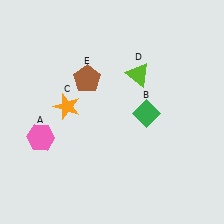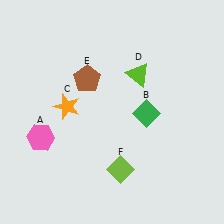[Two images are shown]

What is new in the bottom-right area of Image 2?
A lime diamond (F) was added in the bottom-right area of Image 2.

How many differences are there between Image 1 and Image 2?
There is 1 difference between the two images.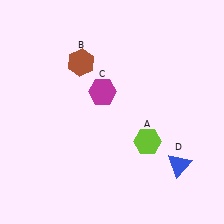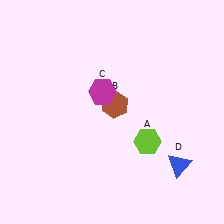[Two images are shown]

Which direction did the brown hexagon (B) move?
The brown hexagon (B) moved down.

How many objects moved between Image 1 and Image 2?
1 object moved between the two images.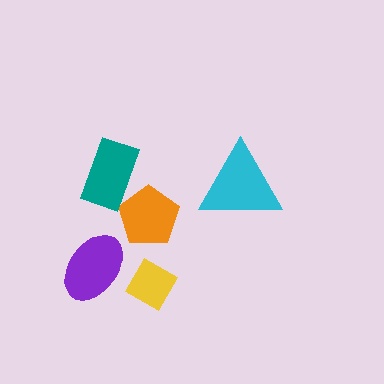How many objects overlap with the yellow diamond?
0 objects overlap with the yellow diamond.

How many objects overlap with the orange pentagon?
1 object overlaps with the orange pentagon.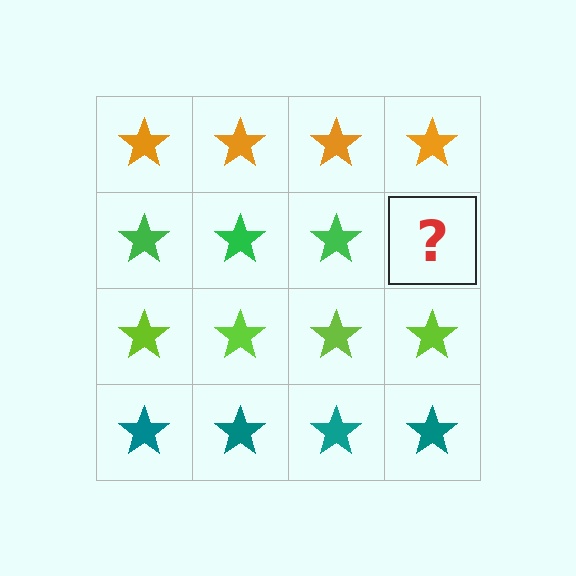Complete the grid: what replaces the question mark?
The question mark should be replaced with a green star.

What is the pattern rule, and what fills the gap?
The rule is that each row has a consistent color. The gap should be filled with a green star.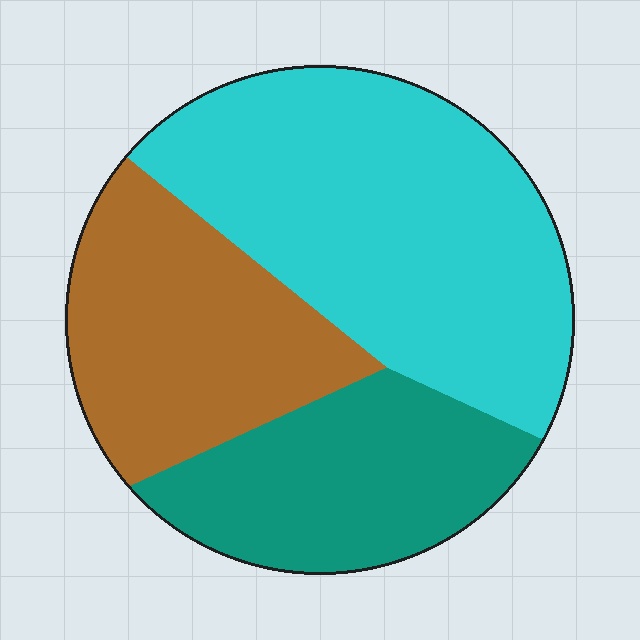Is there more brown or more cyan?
Cyan.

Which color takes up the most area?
Cyan, at roughly 45%.